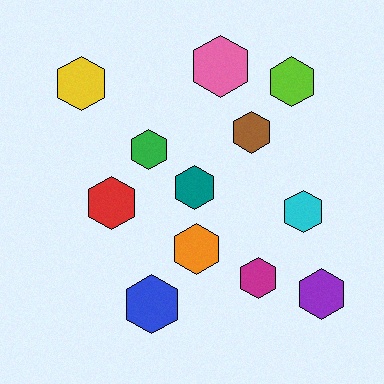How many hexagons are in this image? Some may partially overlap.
There are 12 hexagons.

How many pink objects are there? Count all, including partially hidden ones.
There is 1 pink object.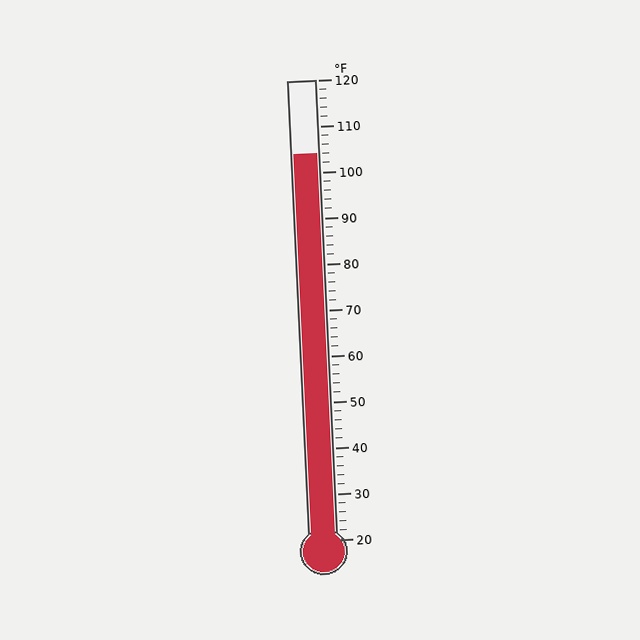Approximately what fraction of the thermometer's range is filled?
The thermometer is filled to approximately 85% of its range.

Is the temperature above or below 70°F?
The temperature is above 70°F.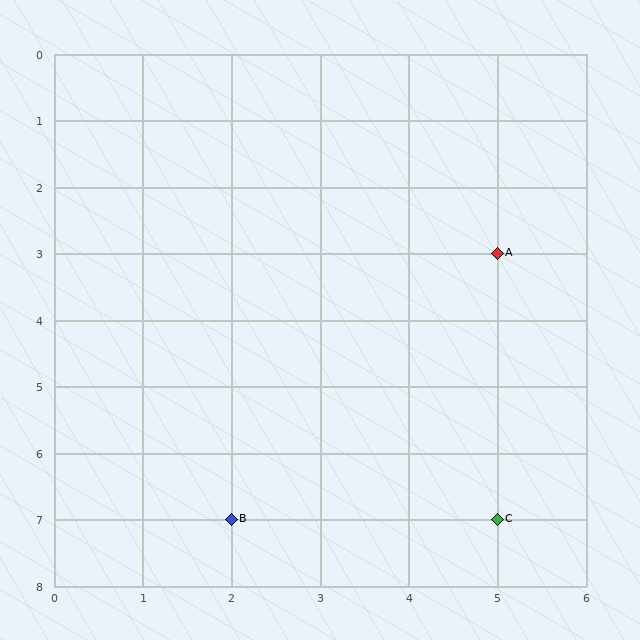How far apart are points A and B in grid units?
Points A and B are 3 columns and 4 rows apart (about 5.0 grid units diagonally).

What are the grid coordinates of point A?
Point A is at grid coordinates (5, 3).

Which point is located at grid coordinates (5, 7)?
Point C is at (5, 7).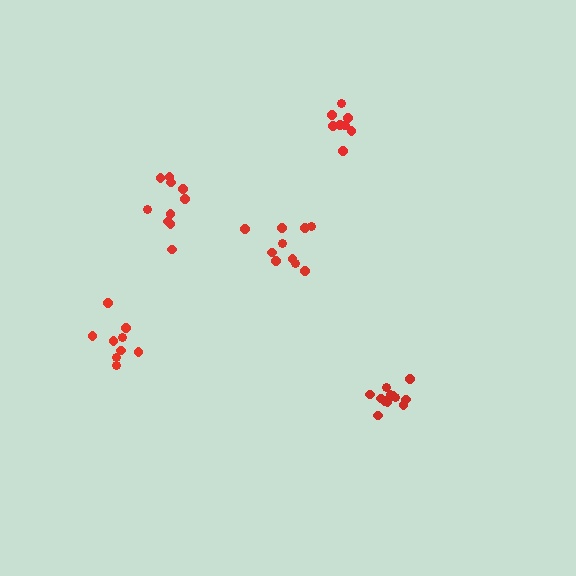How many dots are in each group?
Group 1: 8 dots, Group 2: 9 dots, Group 3: 10 dots, Group 4: 10 dots, Group 5: 12 dots (49 total).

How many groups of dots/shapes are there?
There are 5 groups.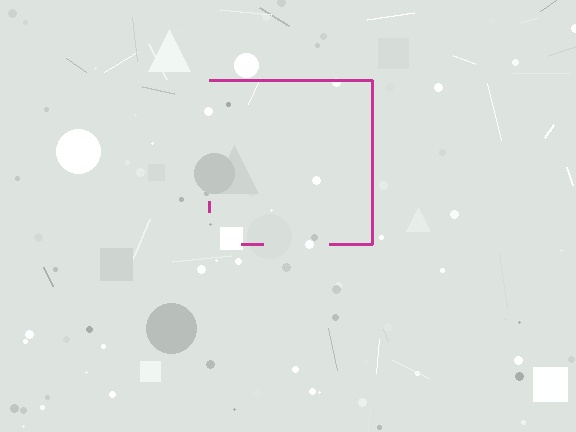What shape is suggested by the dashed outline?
The dashed outline suggests a square.